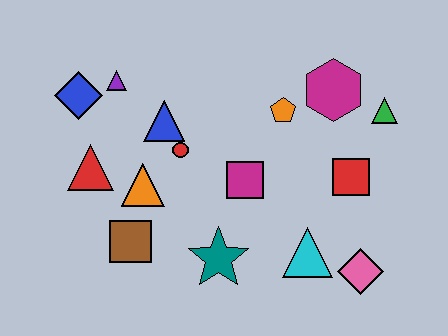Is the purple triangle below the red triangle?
No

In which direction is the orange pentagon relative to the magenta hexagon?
The orange pentagon is to the left of the magenta hexagon.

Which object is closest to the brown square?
The orange triangle is closest to the brown square.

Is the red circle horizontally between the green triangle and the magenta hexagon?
No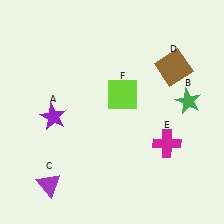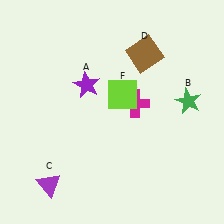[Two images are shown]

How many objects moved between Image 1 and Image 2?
3 objects moved between the two images.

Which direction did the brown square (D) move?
The brown square (D) moved left.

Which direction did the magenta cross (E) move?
The magenta cross (E) moved up.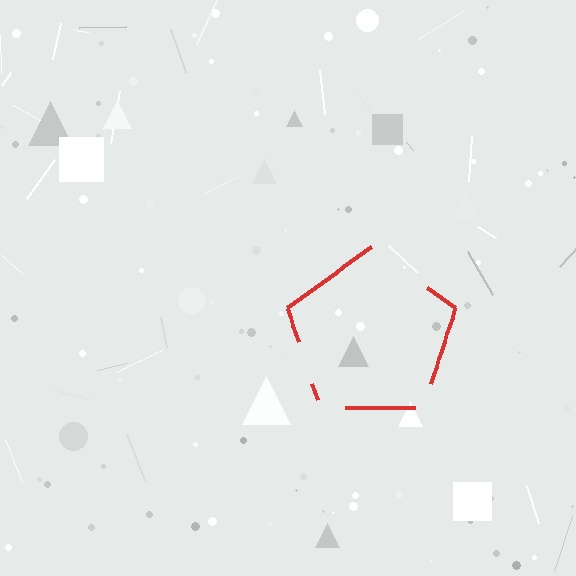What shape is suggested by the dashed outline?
The dashed outline suggests a pentagon.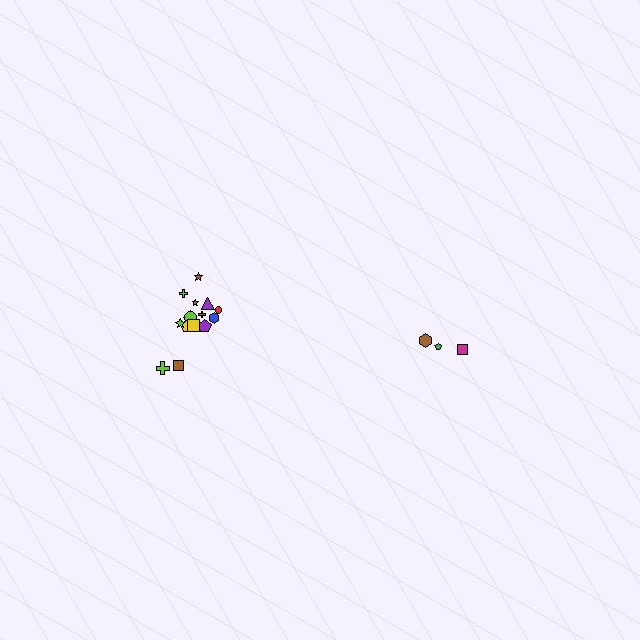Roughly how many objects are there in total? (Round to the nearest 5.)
Roughly 20 objects in total.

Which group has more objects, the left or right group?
The left group.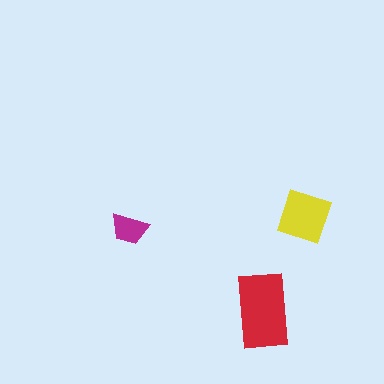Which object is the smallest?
The magenta trapezoid.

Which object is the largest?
The red rectangle.